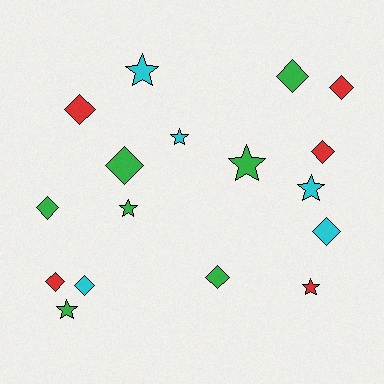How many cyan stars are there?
There are 3 cyan stars.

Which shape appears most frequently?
Diamond, with 10 objects.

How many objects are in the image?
There are 17 objects.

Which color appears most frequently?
Green, with 7 objects.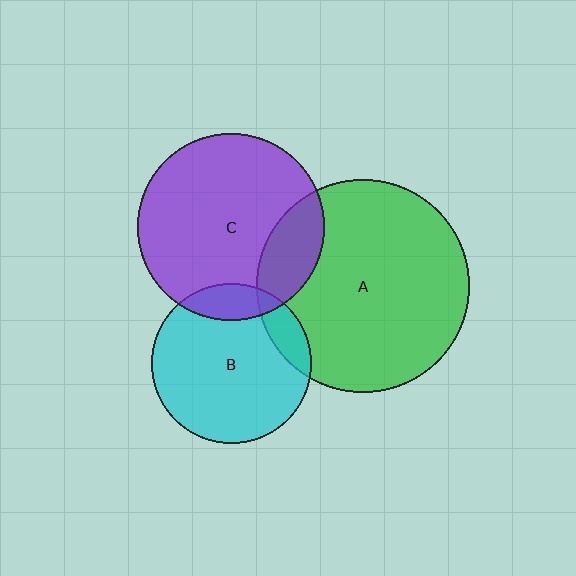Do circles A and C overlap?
Yes.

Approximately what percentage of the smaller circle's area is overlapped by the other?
Approximately 20%.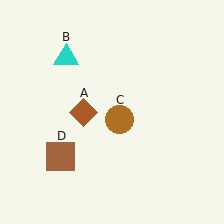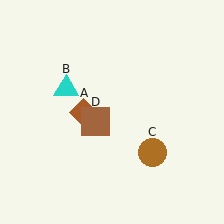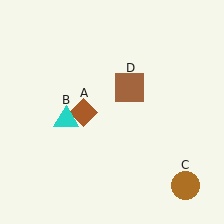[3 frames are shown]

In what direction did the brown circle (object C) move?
The brown circle (object C) moved down and to the right.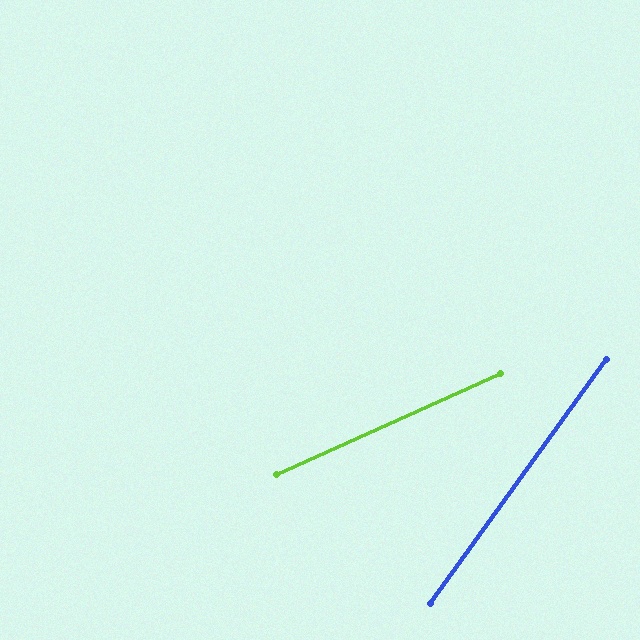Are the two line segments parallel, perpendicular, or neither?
Neither parallel nor perpendicular — they differ by about 30°.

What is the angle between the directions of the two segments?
Approximately 30 degrees.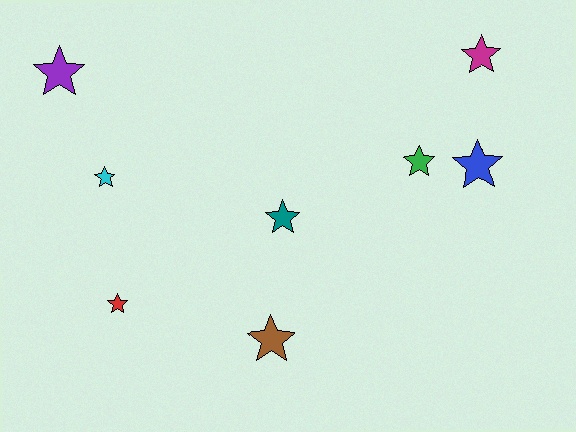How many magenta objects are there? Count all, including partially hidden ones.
There is 1 magenta object.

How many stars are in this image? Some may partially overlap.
There are 8 stars.